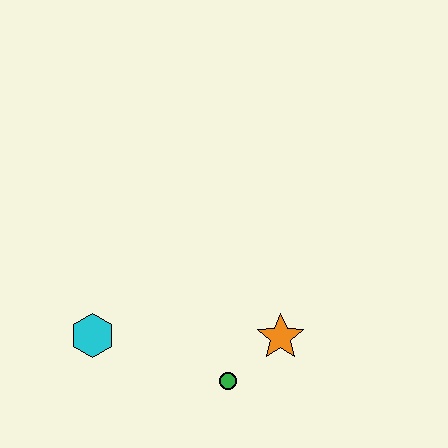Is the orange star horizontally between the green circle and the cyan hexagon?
No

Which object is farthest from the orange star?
The cyan hexagon is farthest from the orange star.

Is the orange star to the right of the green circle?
Yes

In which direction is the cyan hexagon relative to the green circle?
The cyan hexagon is to the left of the green circle.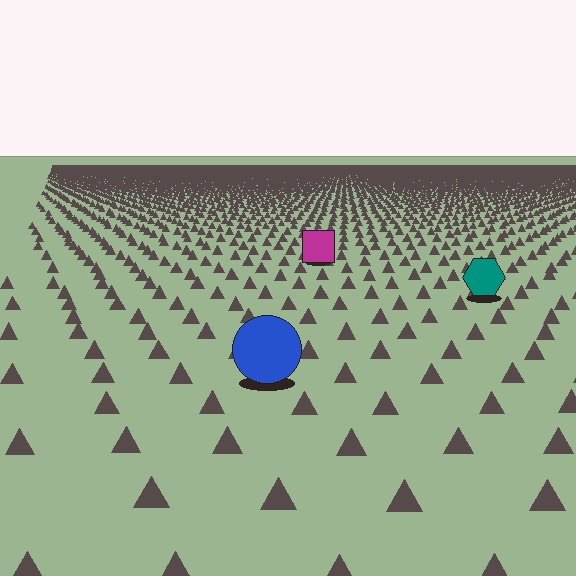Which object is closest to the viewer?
The blue circle is closest. The texture marks near it are larger and more spread out.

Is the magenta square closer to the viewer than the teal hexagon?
No. The teal hexagon is closer — you can tell from the texture gradient: the ground texture is coarser near it.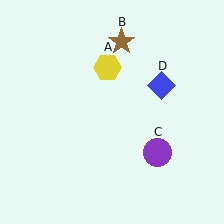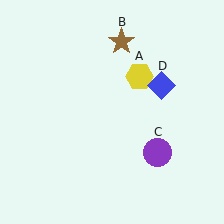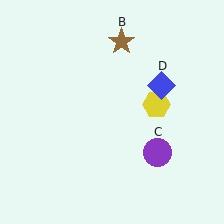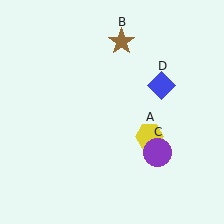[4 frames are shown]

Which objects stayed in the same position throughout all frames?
Brown star (object B) and purple circle (object C) and blue diamond (object D) remained stationary.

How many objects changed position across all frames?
1 object changed position: yellow hexagon (object A).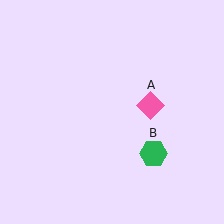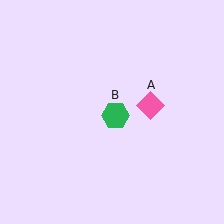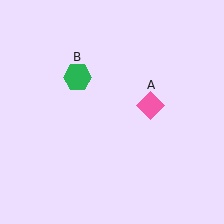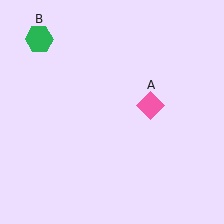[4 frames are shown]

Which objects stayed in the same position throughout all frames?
Pink diamond (object A) remained stationary.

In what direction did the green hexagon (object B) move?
The green hexagon (object B) moved up and to the left.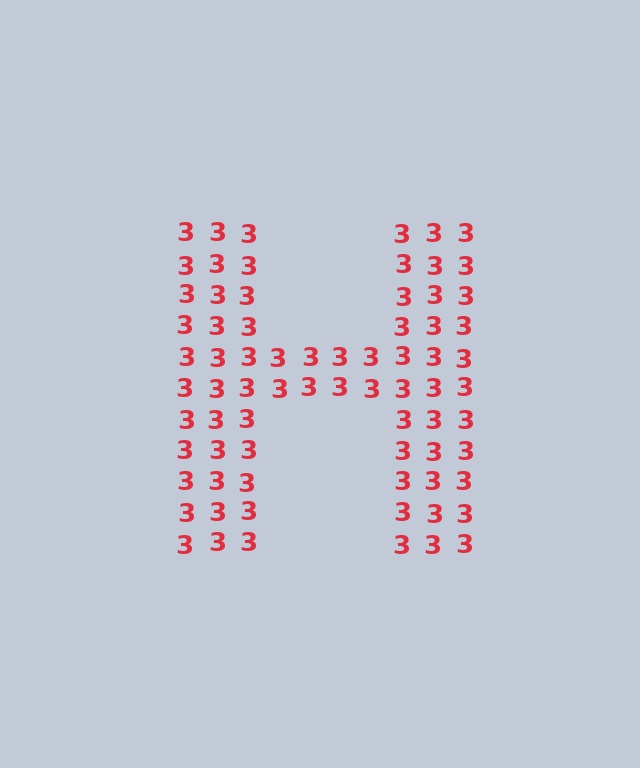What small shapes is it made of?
It is made of small digit 3's.